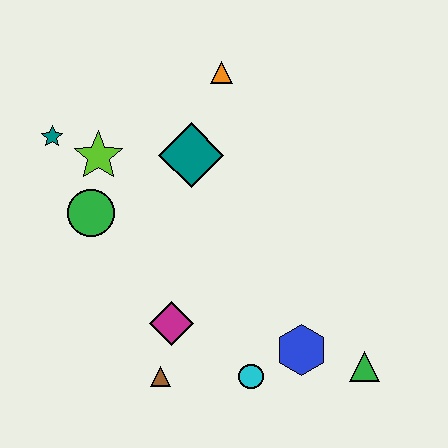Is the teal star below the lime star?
No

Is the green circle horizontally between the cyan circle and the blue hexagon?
No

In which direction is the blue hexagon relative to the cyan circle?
The blue hexagon is to the right of the cyan circle.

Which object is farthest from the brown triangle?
The orange triangle is farthest from the brown triangle.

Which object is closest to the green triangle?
The blue hexagon is closest to the green triangle.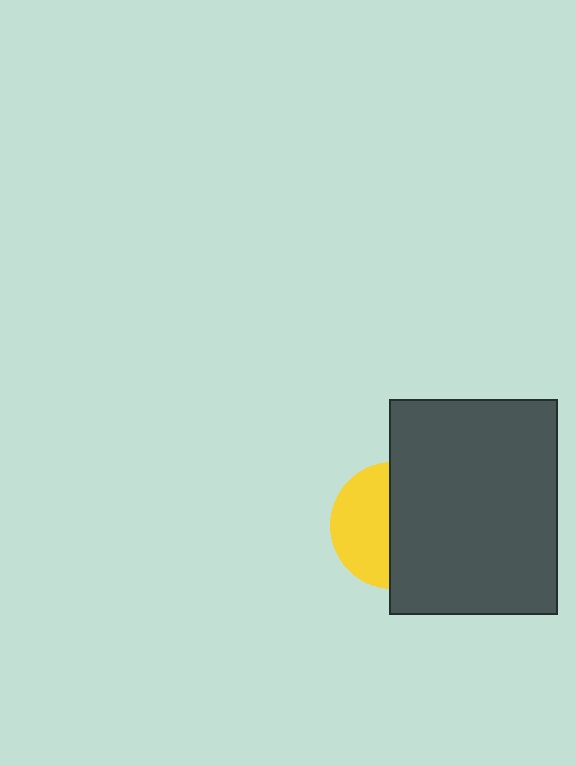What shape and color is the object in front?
The object in front is a dark gray rectangle.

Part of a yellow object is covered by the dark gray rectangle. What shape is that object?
It is a circle.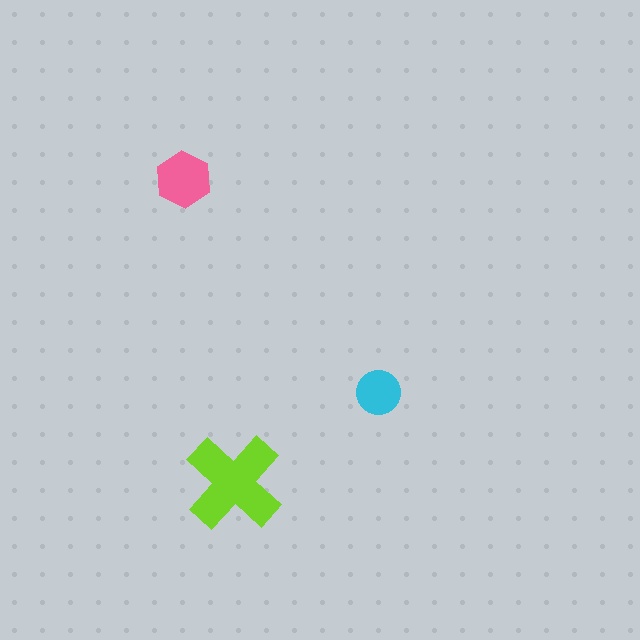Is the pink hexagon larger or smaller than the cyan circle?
Larger.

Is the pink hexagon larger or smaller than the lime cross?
Smaller.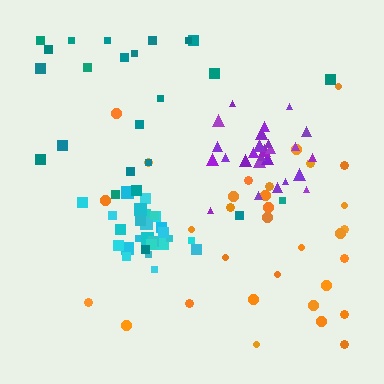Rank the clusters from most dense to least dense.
purple, cyan, orange, teal.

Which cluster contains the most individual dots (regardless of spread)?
Orange (32).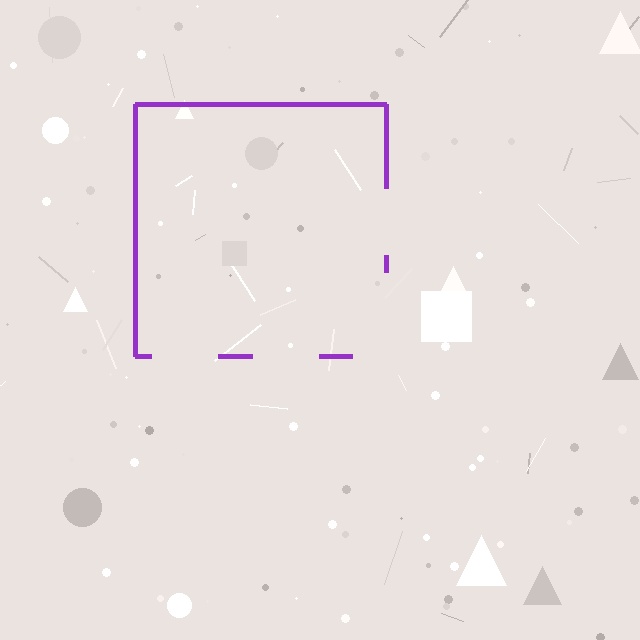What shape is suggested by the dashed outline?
The dashed outline suggests a square.